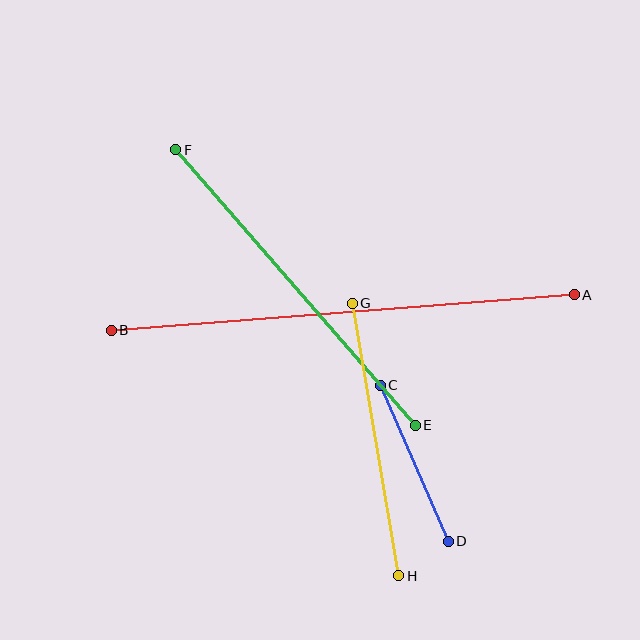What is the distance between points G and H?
The distance is approximately 276 pixels.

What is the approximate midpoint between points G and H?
The midpoint is at approximately (376, 440) pixels.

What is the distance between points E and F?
The distance is approximately 365 pixels.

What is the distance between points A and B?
The distance is approximately 464 pixels.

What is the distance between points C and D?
The distance is approximately 171 pixels.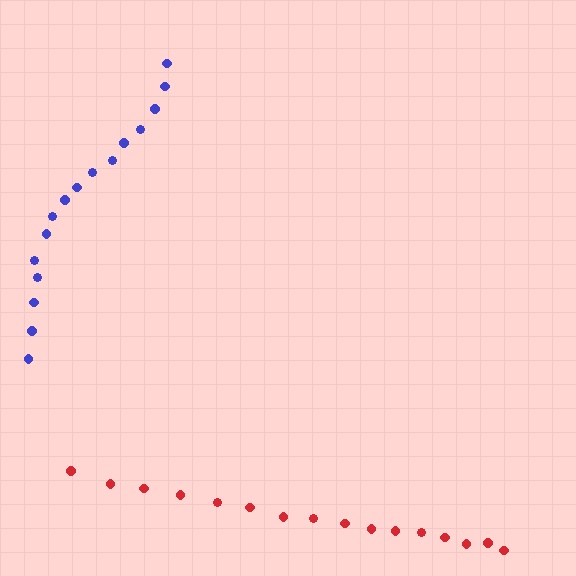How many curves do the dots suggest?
There are 2 distinct paths.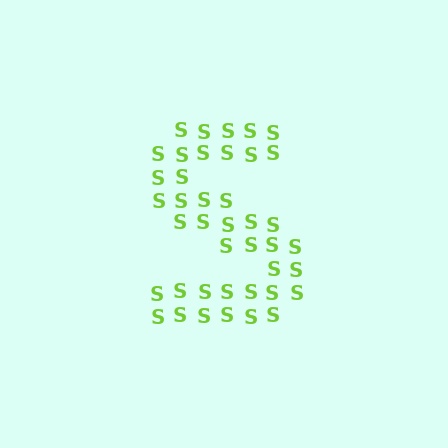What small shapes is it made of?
It is made of small letter S's.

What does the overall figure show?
The overall figure shows the letter S.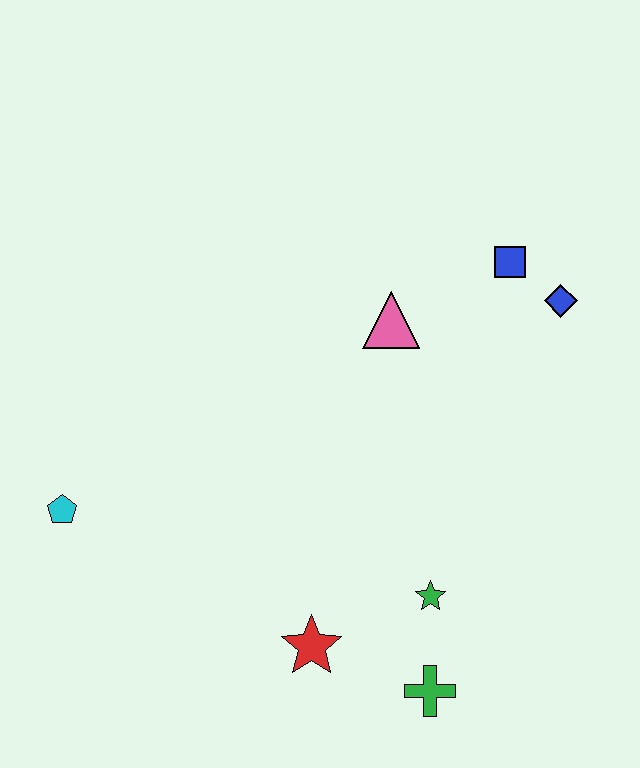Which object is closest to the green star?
The green cross is closest to the green star.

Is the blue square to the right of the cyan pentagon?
Yes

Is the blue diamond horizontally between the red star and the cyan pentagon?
No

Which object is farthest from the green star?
The cyan pentagon is farthest from the green star.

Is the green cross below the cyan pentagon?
Yes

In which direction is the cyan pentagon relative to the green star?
The cyan pentagon is to the left of the green star.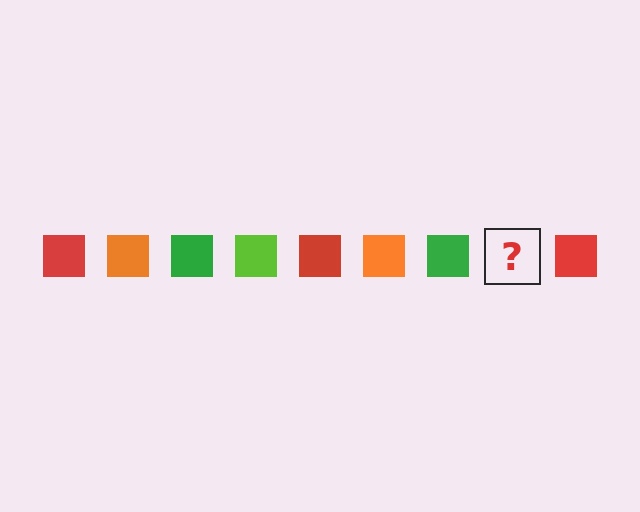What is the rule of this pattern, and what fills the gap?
The rule is that the pattern cycles through red, orange, green, lime squares. The gap should be filled with a lime square.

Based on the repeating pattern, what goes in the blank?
The blank should be a lime square.